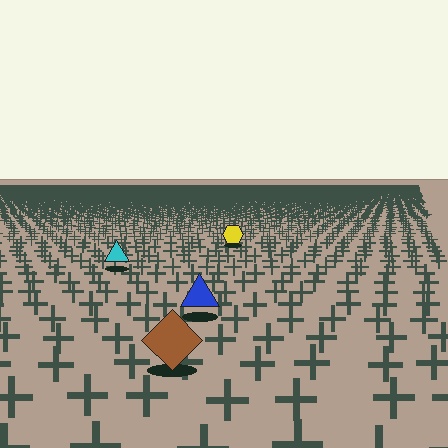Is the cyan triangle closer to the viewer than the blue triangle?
No. The blue triangle is closer — you can tell from the texture gradient: the ground texture is coarser near it.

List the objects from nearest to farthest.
From nearest to farthest: the brown diamond, the blue triangle, the cyan triangle, the yellow hexagon.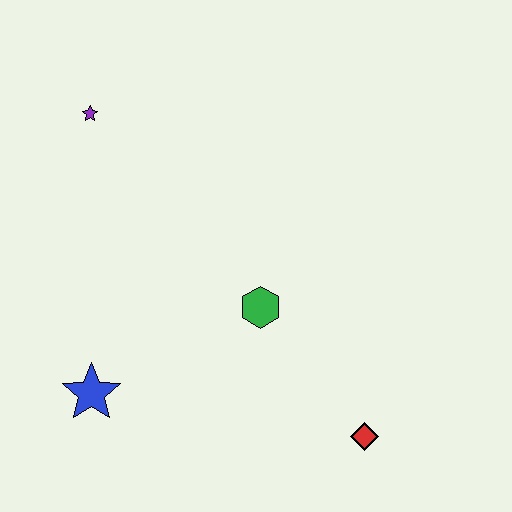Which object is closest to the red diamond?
The green hexagon is closest to the red diamond.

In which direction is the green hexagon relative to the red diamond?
The green hexagon is above the red diamond.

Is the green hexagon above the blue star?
Yes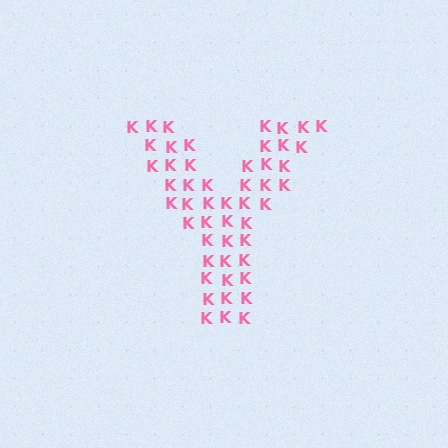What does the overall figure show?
The overall figure shows the letter Y.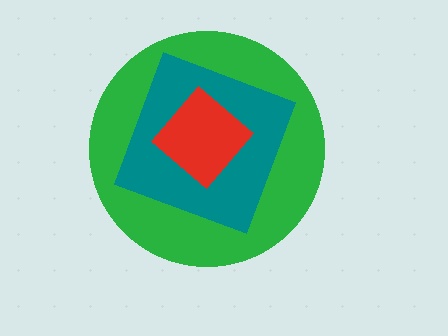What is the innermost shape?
The red diamond.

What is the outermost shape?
The green circle.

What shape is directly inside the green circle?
The teal square.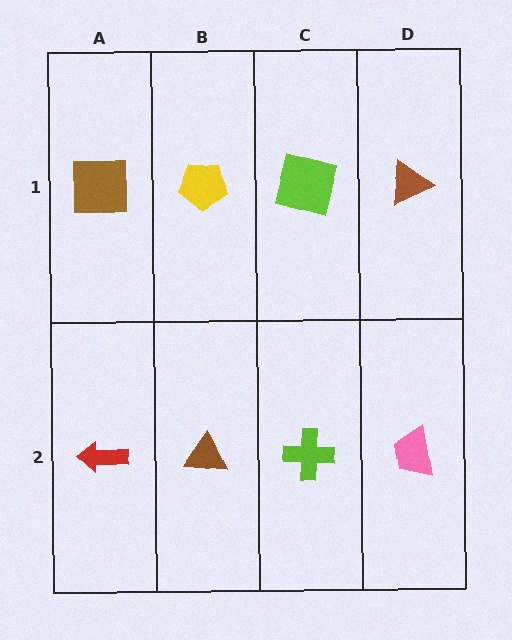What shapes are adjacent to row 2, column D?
A brown triangle (row 1, column D), a lime cross (row 2, column C).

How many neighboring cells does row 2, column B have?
3.